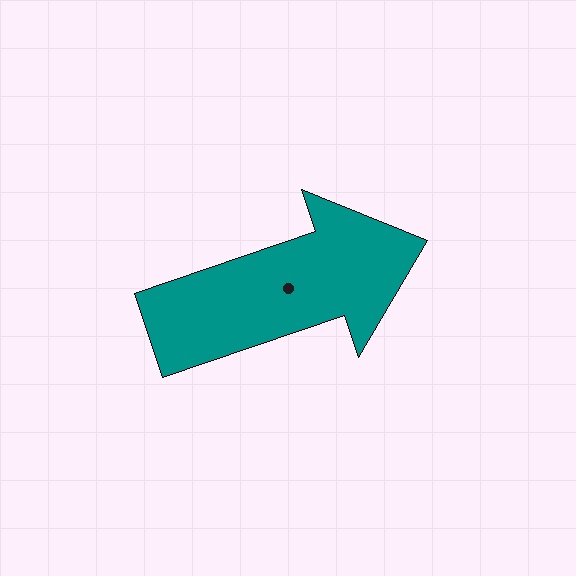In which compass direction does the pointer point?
East.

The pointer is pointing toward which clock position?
Roughly 2 o'clock.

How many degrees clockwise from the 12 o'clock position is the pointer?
Approximately 71 degrees.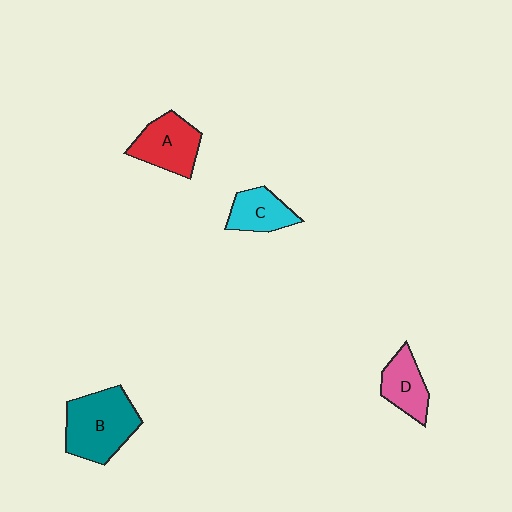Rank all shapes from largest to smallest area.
From largest to smallest: B (teal), A (red), D (pink), C (cyan).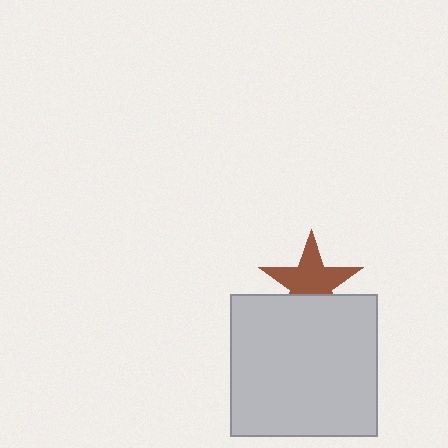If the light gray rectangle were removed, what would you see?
You would see the complete brown star.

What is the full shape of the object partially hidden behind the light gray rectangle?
The partially hidden object is a brown star.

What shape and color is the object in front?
The object in front is a light gray rectangle.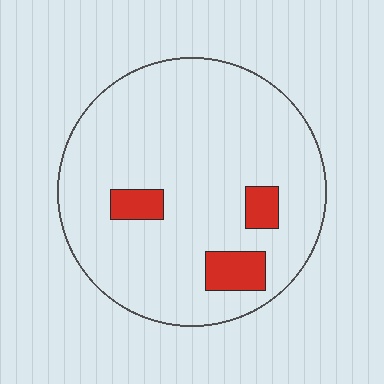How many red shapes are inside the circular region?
3.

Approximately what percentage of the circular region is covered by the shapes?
Approximately 10%.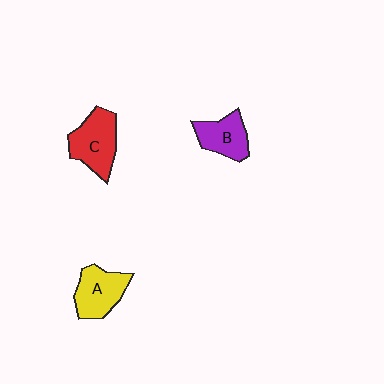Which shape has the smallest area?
Shape B (purple).